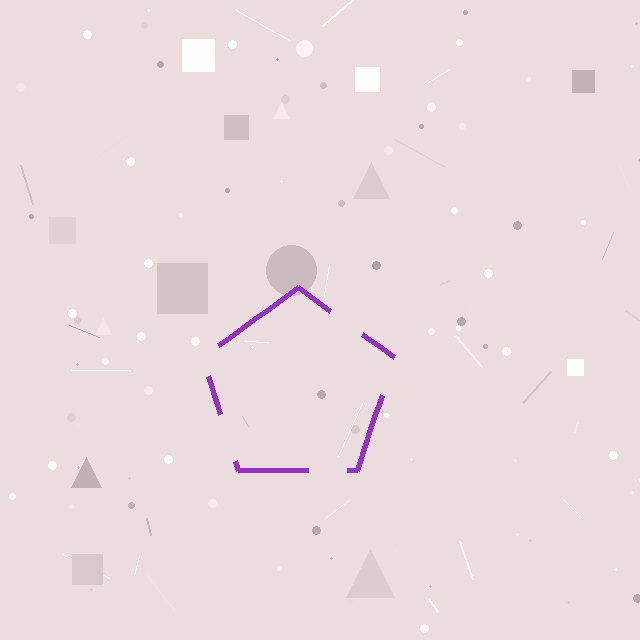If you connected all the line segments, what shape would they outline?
They would outline a pentagon.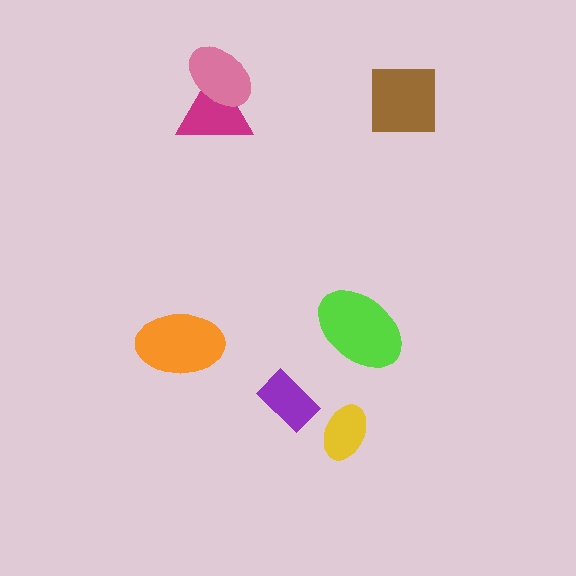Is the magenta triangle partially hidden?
Yes, it is partially covered by another shape.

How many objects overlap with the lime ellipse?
0 objects overlap with the lime ellipse.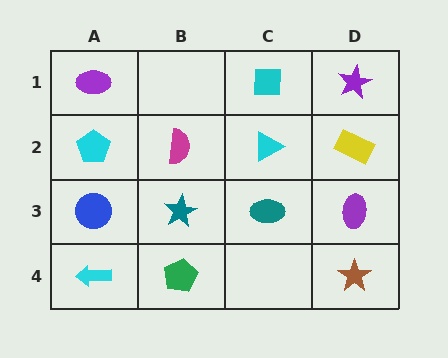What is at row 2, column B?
A magenta semicircle.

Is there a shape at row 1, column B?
No, that cell is empty.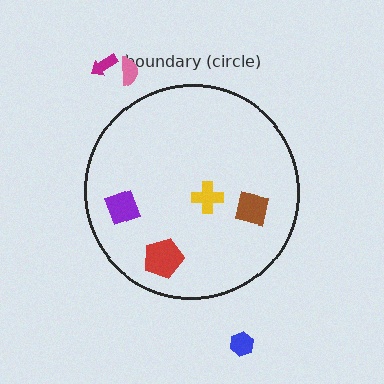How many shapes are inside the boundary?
4 inside, 3 outside.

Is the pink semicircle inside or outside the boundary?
Outside.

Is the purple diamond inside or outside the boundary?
Inside.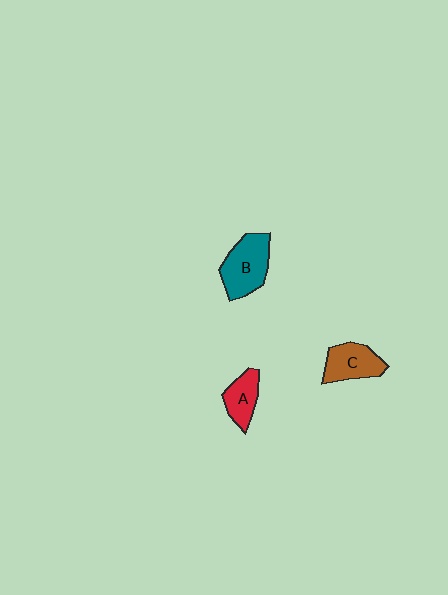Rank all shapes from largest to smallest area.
From largest to smallest: B (teal), C (brown), A (red).